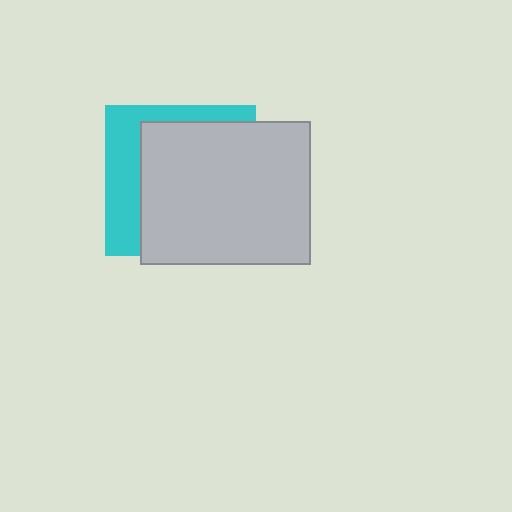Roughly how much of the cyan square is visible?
A small part of it is visible (roughly 31%).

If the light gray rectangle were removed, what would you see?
You would see the complete cyan square.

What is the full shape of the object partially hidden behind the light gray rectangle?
The partially hidden object is a cyan square.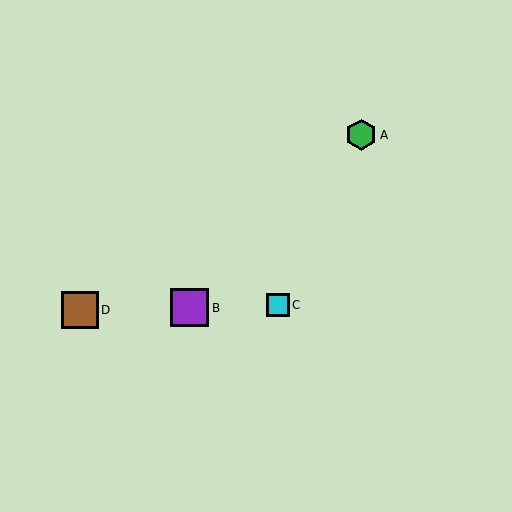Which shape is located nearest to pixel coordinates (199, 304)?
The purple square (labeled B) at (190, 308) is nearest to that location.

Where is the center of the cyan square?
The center of the cyan square is at (278, 305).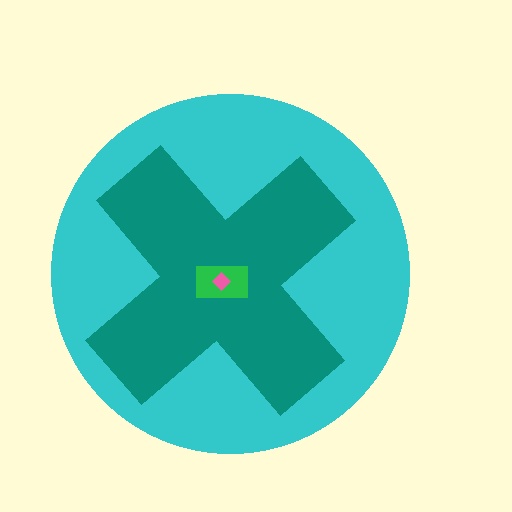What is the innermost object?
The pink diamond.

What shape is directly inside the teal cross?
The green rectangle.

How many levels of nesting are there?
4.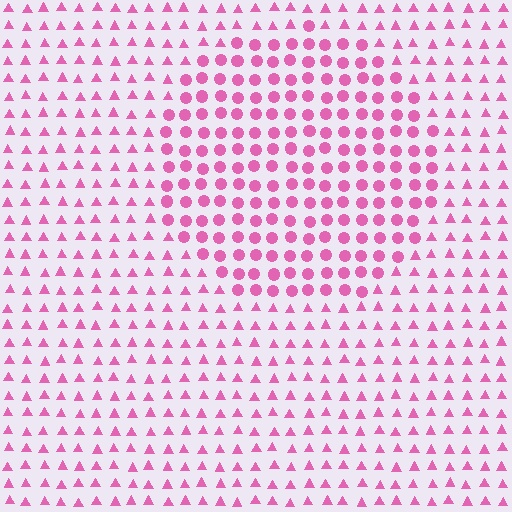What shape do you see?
I see a circle.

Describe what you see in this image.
The image is filled with small pink elements arranged in a uniform grid. A circle-shaped region contains circles, while the surrounding area contains triangles. The boundary is defined purely by the change in element shape.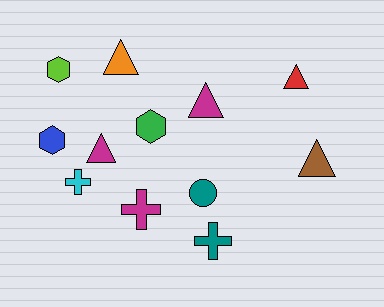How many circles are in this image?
There is 1 circle.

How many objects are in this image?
There are 12 objects.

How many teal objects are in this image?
There are 2 teal objects.